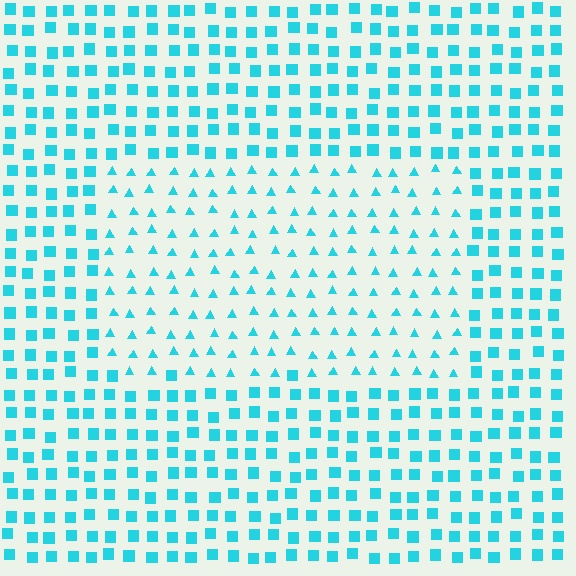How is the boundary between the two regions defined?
The boundary is defined by a change in element shape: triangles inside vs. squares outside. All elements share the same color and spacing.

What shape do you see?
I see a rectangle.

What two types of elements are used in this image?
The image uses triangles inside the rectangle region and squares outside it.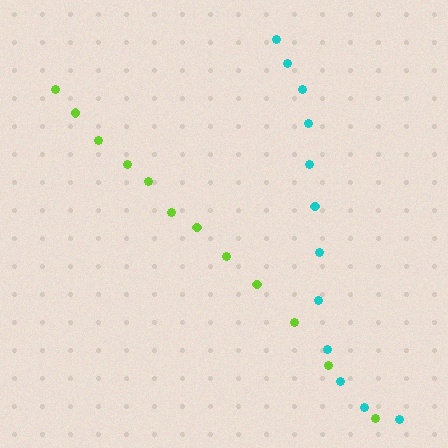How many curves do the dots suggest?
There are 2 distinct paths.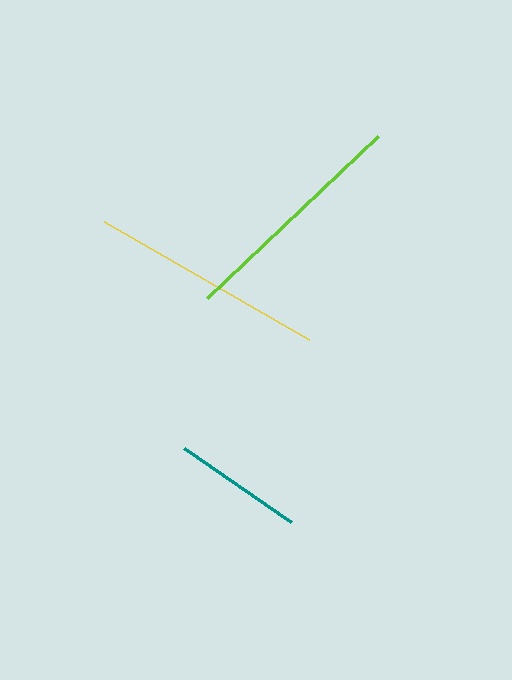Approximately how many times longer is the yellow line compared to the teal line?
The yellow line is approximately 1.8 times the length of the teal line.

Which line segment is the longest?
The yellow line is the longest at approximately 236 pixels.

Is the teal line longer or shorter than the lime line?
The lime line is longer than the teal line.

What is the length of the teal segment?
The teal segment is approximately 130 pixels long.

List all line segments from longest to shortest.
From longest to shortest: yellow, lime, teal.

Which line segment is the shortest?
The teal line is the shortest at approximately 130 pixels.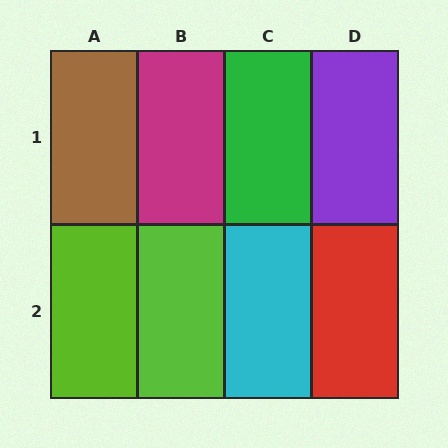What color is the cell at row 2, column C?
Cyan.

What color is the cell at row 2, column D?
Red.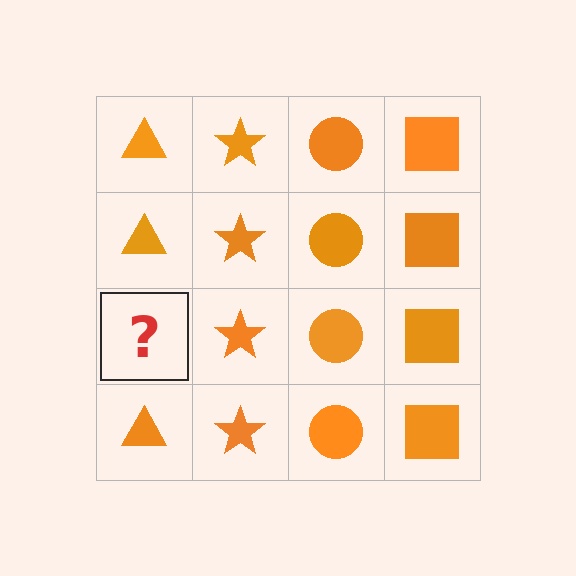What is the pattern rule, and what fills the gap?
The rule is that each column has a consistent shape. The gap should be filled with an orange triangle.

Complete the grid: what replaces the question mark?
The question mark should be replaced with an orange triangle.